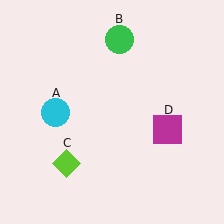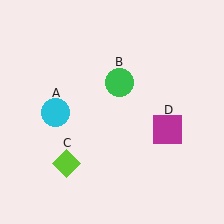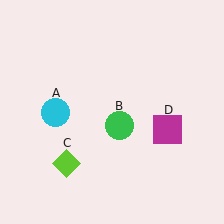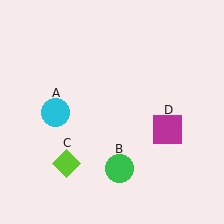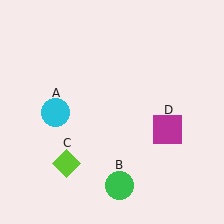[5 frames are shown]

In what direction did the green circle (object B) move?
The green circle (object B) moved down.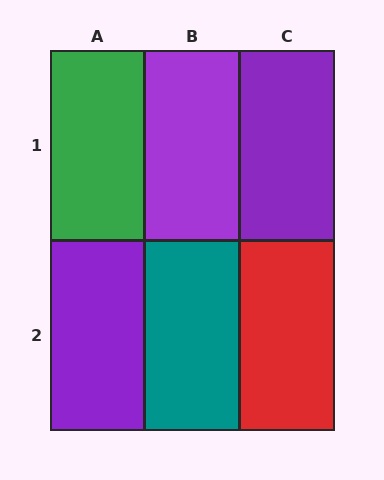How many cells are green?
1 cell is green.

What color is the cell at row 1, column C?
Purple.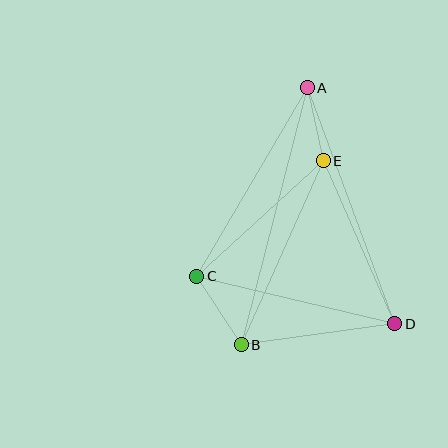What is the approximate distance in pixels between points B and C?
The distance between B and C is approximately 82 pixels.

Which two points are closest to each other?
Points A and E are closest to each other.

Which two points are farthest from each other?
Points A and B are farthest from each other.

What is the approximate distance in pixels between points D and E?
The distance between D and E is approximately 178 pixels.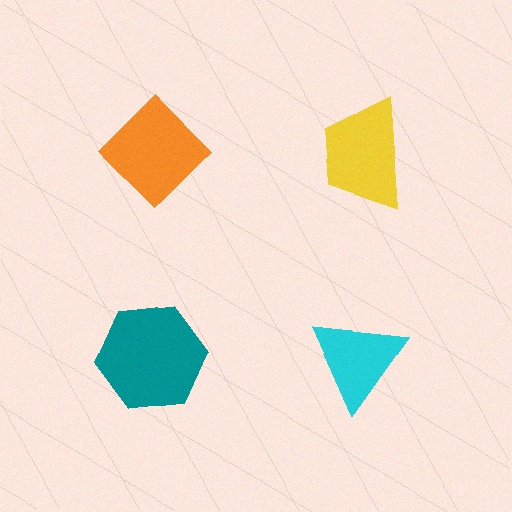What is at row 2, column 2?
A cyan triangle.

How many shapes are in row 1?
2 shapes.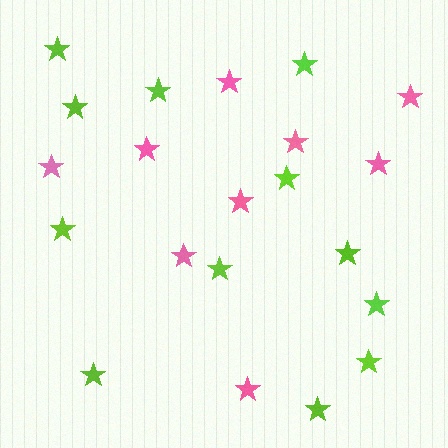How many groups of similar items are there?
There are 2 groups: one group of lime stars (12) and one group of pink stars (9).